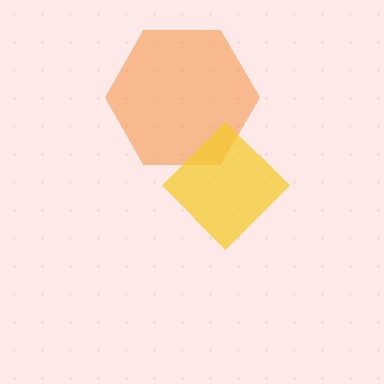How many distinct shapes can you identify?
There are 2 distinct shapes: an orange hexagon, a yellow diamond.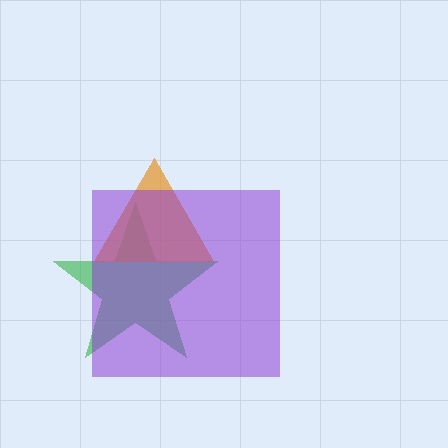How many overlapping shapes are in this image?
There are 3 overlapping shapes in the image.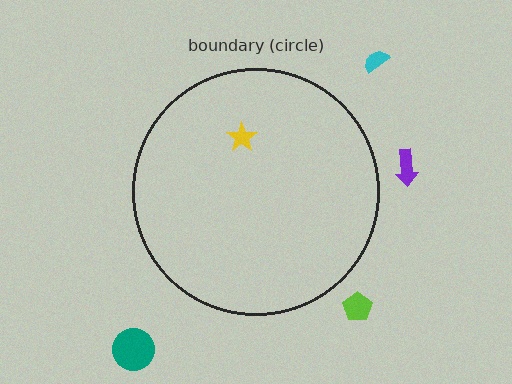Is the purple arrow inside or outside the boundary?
Outside.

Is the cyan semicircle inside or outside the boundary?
Outside.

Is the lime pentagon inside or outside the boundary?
Outside.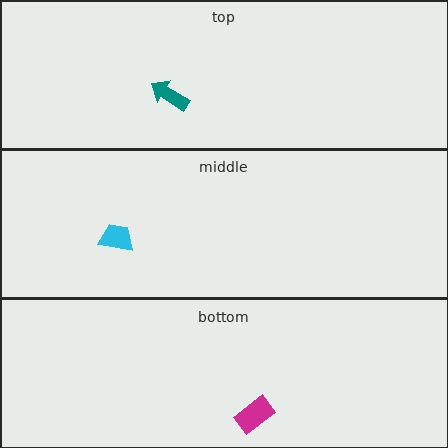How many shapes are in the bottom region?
1.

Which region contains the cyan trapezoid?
The middle region.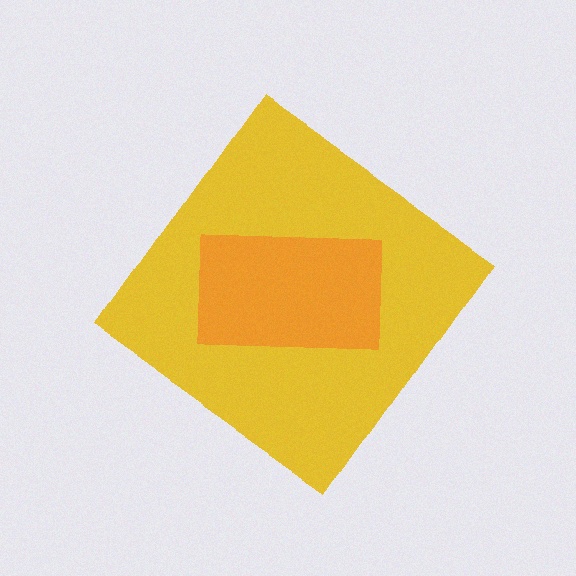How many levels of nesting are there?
2.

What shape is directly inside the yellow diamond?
The orange rectangle.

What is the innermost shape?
The orange rectangle.